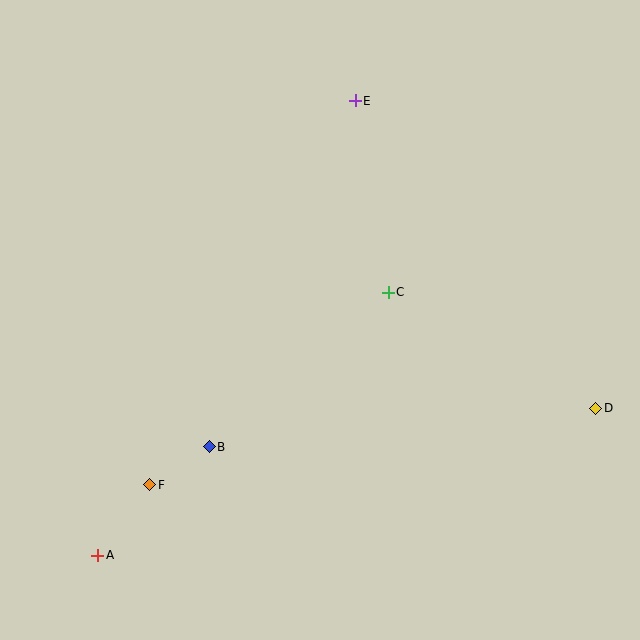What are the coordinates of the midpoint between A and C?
The midpoint between A and C is at (243, 424).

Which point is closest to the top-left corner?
Point E is closest to the top-left corner.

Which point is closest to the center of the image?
Point C at (388, 292) is closest to the center.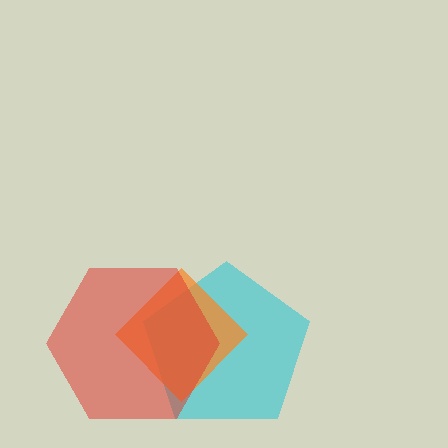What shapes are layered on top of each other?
The layered shapes are: a cyan pentagon, an orange diamond, a red hexagon.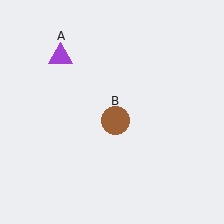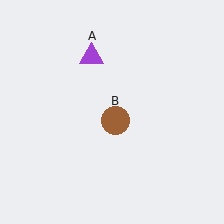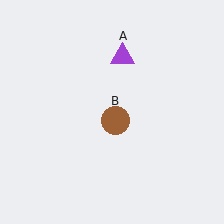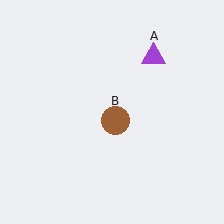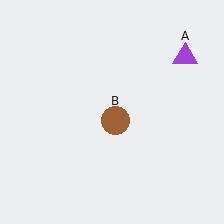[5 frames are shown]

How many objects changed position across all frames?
1 object changed position: purple triangle (object A).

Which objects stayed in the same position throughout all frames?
Brown circle (object B) remained stationary.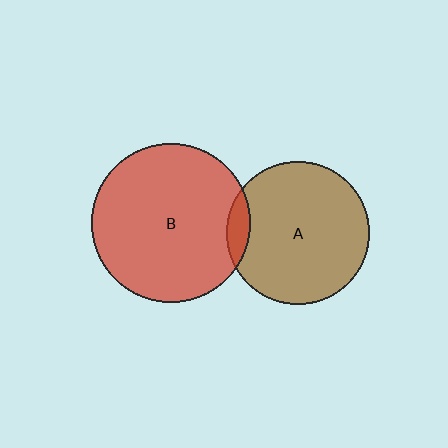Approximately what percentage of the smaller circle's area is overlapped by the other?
Approximately 10%.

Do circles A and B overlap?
Yes.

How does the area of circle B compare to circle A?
Approximately 1.2 times.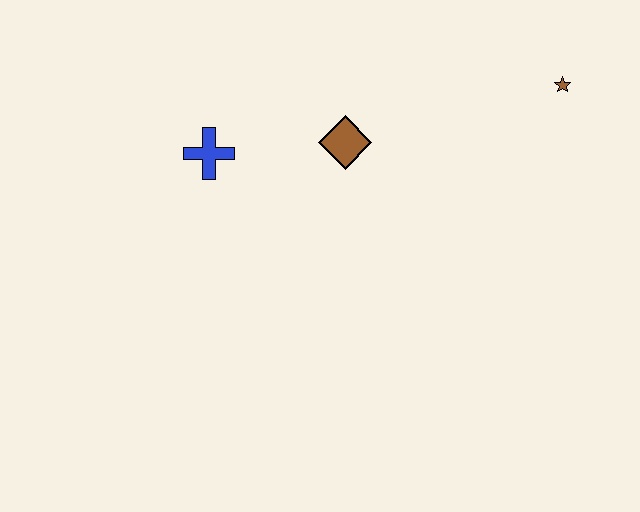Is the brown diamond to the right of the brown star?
No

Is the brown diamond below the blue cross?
No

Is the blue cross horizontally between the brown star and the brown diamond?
No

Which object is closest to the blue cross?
The brown diamond is closest to the blue cross.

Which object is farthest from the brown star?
The blue cross is farthest from the brown star.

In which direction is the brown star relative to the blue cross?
The brown star is to the right of the blue cross.